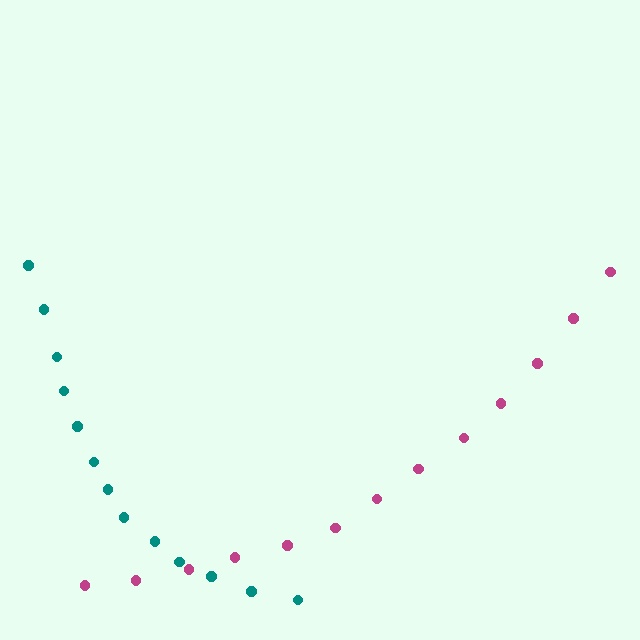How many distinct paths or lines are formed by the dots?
There are 2 distinct paths.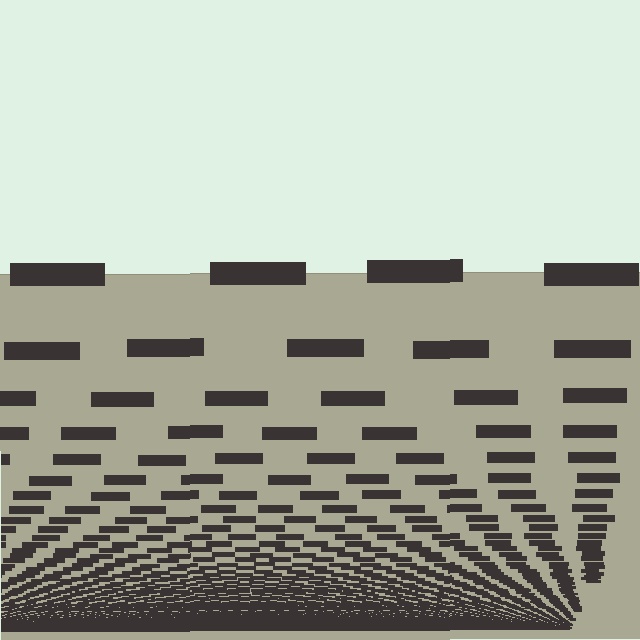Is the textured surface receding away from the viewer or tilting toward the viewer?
The surface appears to tilt toward the viewer. Texture elements get larger and sparser toward the top.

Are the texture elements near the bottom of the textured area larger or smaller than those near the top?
Smaller. The gradient is inverted — elements near the bottom are smaller and denser.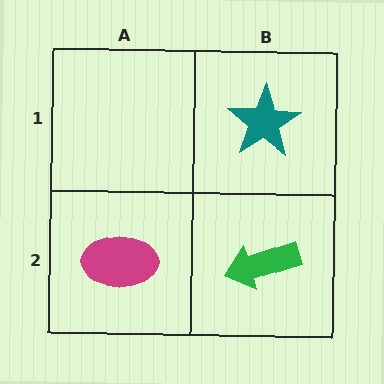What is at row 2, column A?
A magenta ellipse.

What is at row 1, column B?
A teal star.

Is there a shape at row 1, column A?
No, that cell is empty.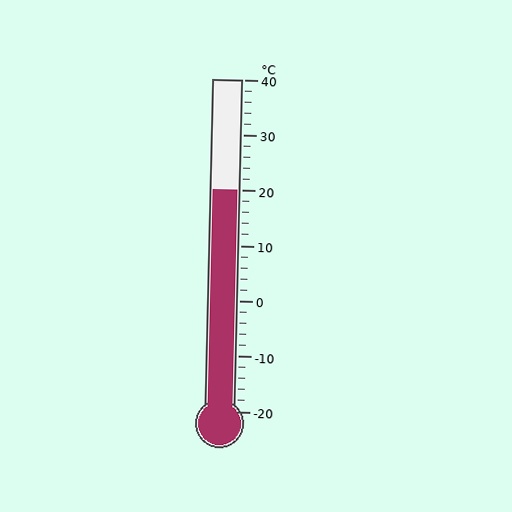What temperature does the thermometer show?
The thermometer shows approximately 20°C.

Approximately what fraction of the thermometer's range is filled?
The thermometer is filled to approximately 65% of its range.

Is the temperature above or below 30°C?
The temperature is below 30°C.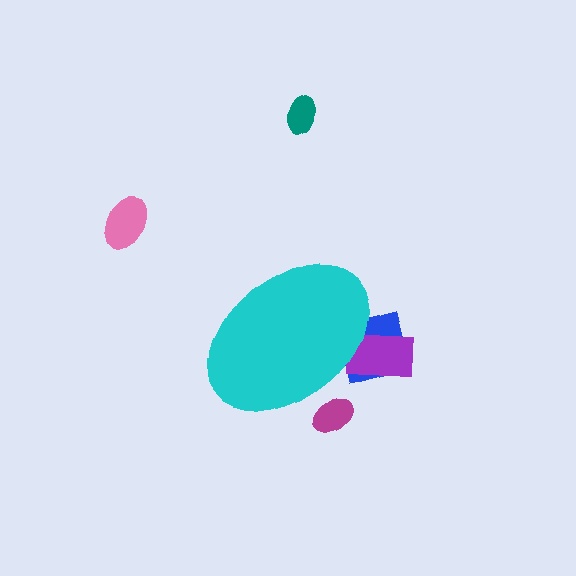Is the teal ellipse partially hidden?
No, the teal ellipse is fully visible.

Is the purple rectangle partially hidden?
Yes, the purple rectangle is partially hidden behind the cyan ellipse.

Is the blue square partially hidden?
Yes, the blue square is partially hidden behind the cyan ellipse.